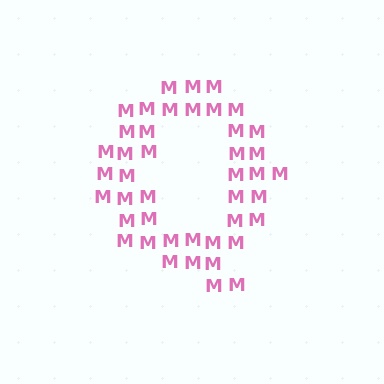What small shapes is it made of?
It is made of small letter M's.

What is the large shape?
The large shape is the letter Q.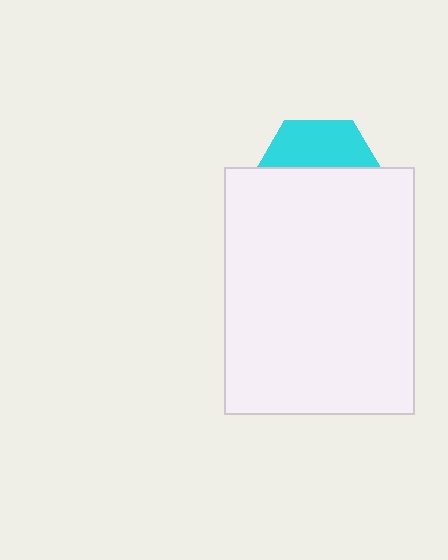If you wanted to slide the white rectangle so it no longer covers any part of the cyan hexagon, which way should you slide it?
Slide it down — that is the most direct way to separate the two shapes.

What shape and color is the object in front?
The object in front is a white rectangle.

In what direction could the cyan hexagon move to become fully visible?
The cyan hexagon could move up. That would shift it out from behind the white rectangle entirely.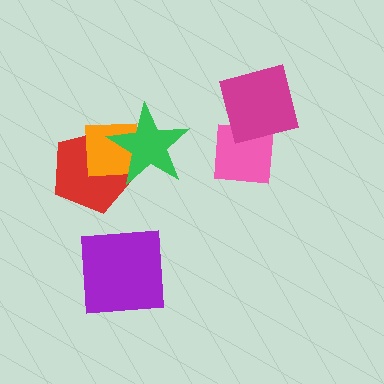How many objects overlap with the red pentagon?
2 objects overlap with the red pentagon.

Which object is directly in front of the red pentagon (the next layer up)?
The orange square is directly in front of the red pentagon.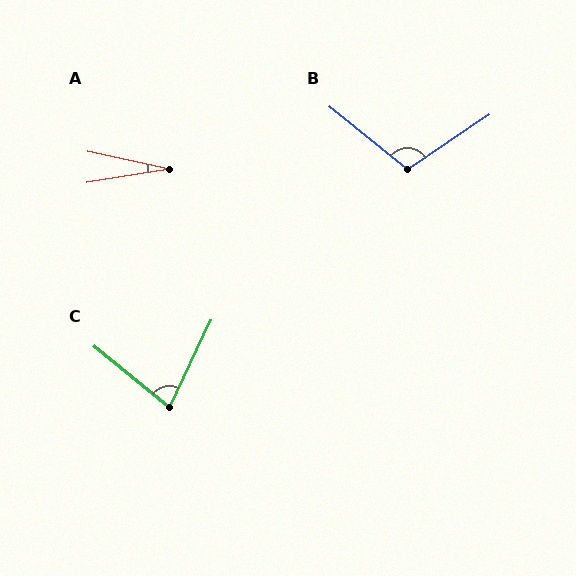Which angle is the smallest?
A, at approximately 22 degrees.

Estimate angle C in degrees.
Approximately 76 degrees.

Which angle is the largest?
B, at approximately 107 degrees.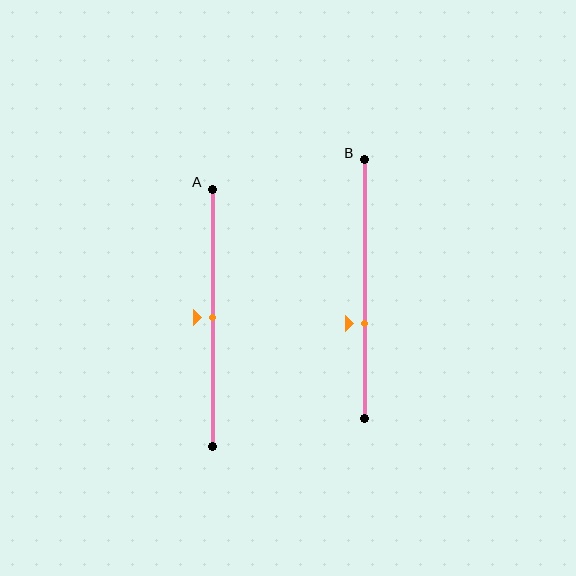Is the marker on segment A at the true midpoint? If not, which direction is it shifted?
Yes, the marker on segment A is at the true midpoint.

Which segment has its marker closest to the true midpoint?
Segment A has its marker closest to the true midpoint.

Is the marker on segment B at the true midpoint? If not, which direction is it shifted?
No, the marker on segment B is shifted downward by about 13% of the segment length.